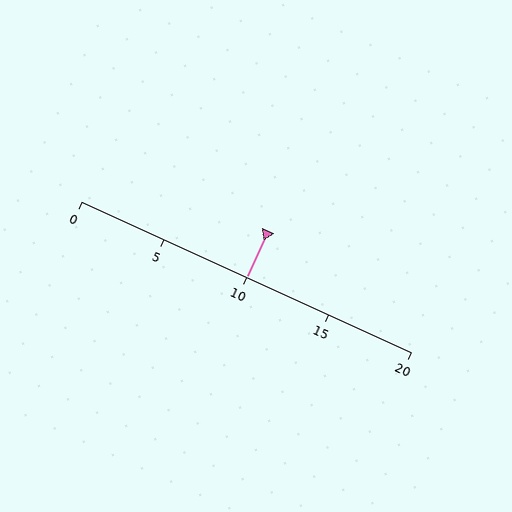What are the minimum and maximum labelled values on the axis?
The axis runs from 0 to 20.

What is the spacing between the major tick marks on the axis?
The major ticks are spaced 5 apart.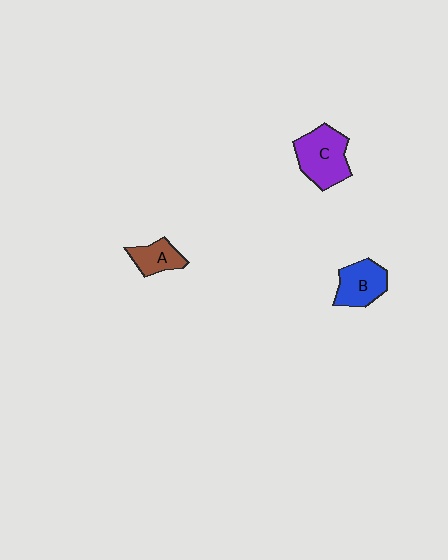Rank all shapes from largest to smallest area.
From largest to smallest: C (purple), B (blue), A (brown).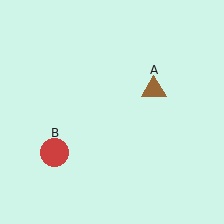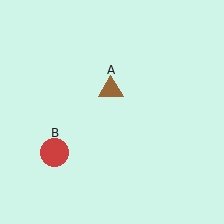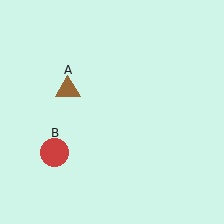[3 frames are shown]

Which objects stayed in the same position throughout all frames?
Red circle (object B) remained stationary.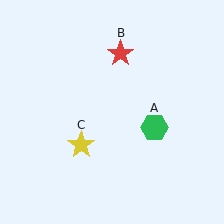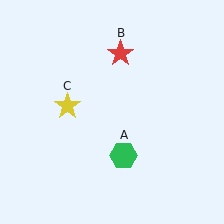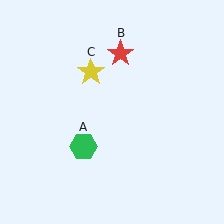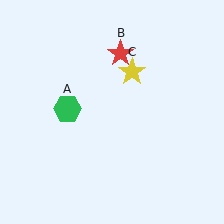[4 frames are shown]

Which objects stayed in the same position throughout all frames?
Red star (object B) remained stationary.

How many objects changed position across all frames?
2 objects changed position: green hexagon (object A), yellow star (object C).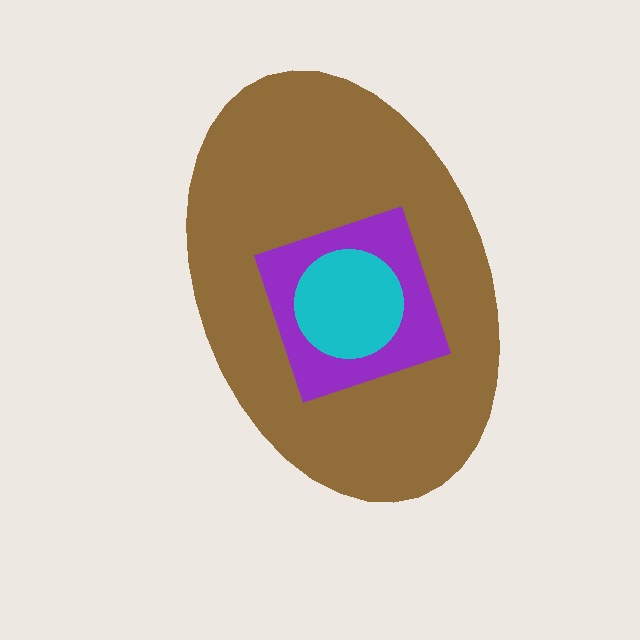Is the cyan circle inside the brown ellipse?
Yes.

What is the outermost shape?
The brown ellipse.